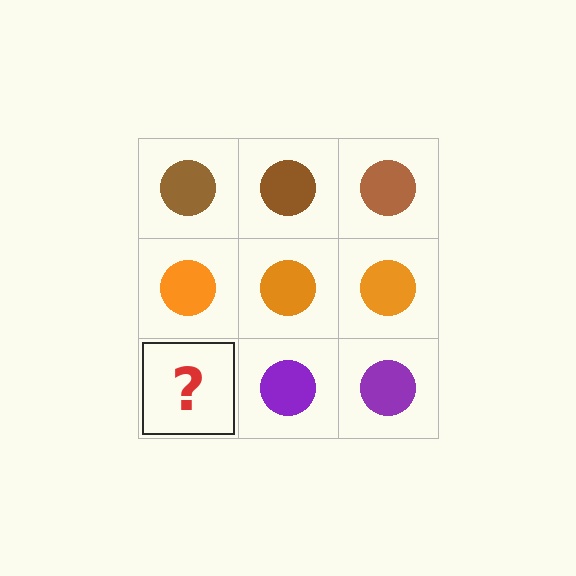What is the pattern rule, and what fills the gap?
The rule is that each row has a consistent color. The gap should be filled with a purple circle.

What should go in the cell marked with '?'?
The missing cell should contain a purple circle.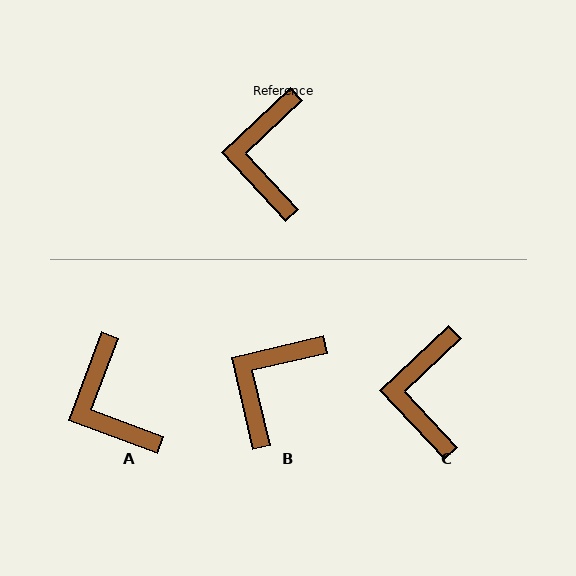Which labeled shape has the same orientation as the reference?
C.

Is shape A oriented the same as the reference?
No, it is off by about 27 degrees.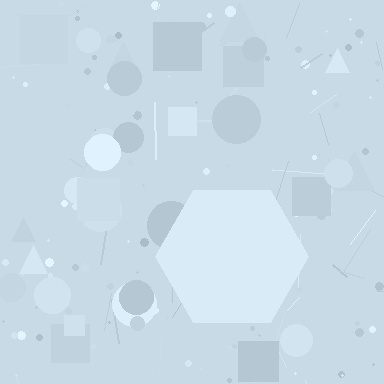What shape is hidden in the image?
A hexagon is hidden in the image.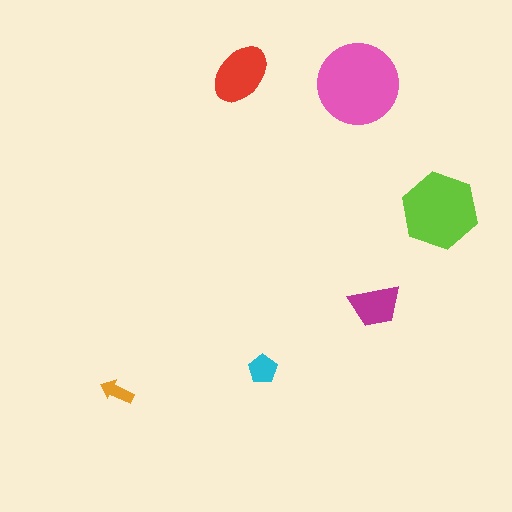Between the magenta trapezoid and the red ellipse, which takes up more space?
The red ellipse.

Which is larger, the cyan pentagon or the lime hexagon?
The lime hexagon.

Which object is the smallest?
The orange arrow.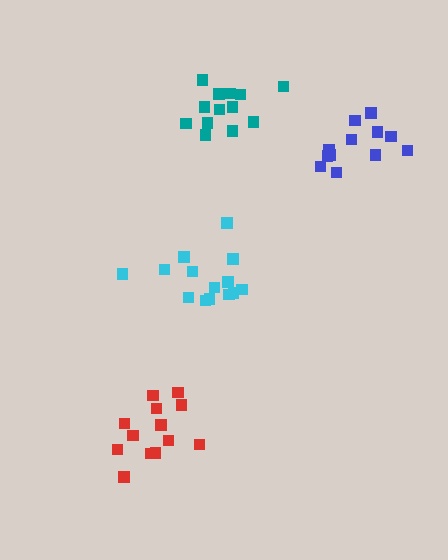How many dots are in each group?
Group 1: 13 dots, Group 2: 14 dots, Group 3: 13 dots, Group 4: 12 dots (52 total).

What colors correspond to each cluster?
The clusters are colored: teal, cyan, red, blue.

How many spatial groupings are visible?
There are 4 spatial groupings.